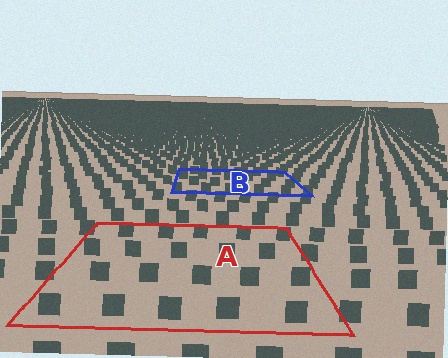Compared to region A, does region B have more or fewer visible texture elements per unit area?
Region B has more texture elements per unit area — they are packed more densely because it is farther away.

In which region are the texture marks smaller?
The texture marks are smaller in region B, because it is farther away.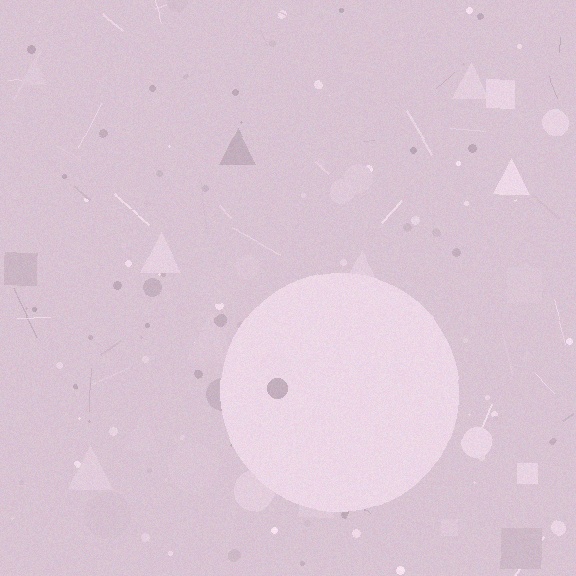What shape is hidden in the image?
A circle is hidden in the image.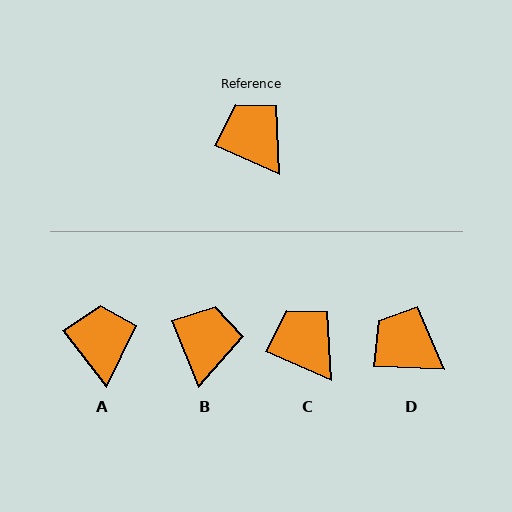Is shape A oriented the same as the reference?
No, it is off by about 29 degrees.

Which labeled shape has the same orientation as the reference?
C.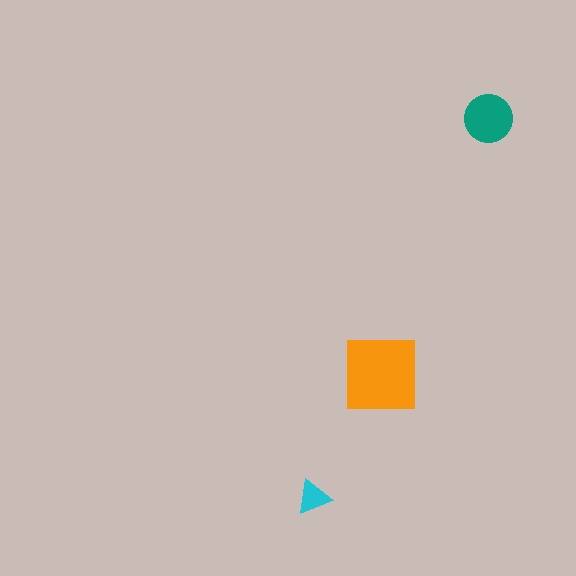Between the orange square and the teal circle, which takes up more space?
The orange square.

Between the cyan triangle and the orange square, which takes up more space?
The orange square.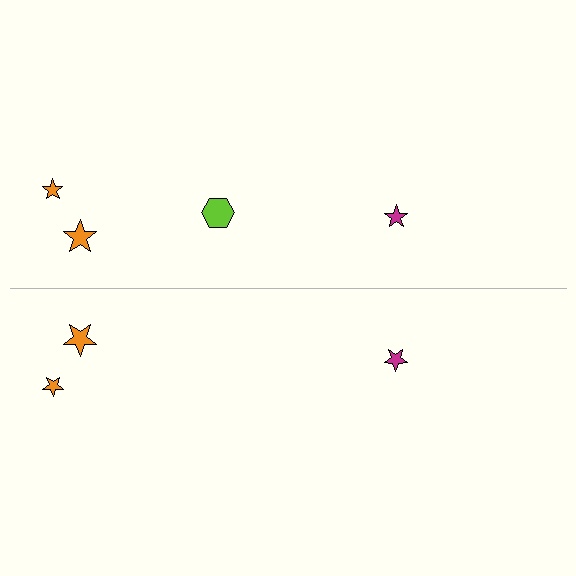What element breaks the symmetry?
A lime hexagon is missing from the bottom side.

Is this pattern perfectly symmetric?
No, the pattern is not perfectly symmetric. A lime hexagon is missing from the bottom side.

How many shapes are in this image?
There are 7 shapes in this image.